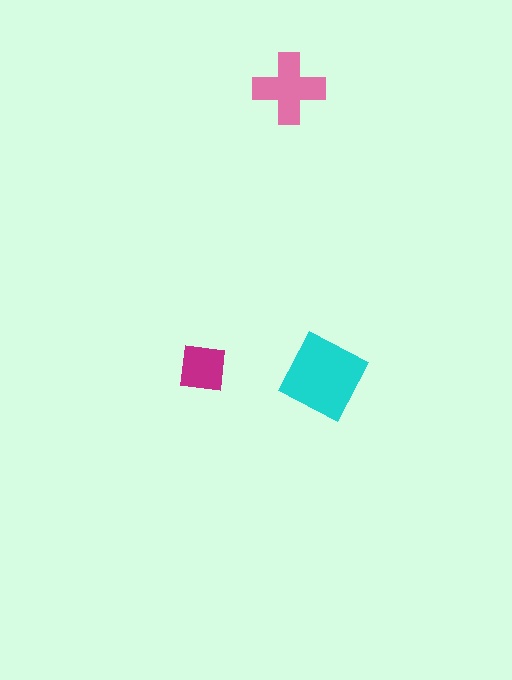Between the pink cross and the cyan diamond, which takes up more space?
The cyan diamond.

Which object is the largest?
The cyan diamond.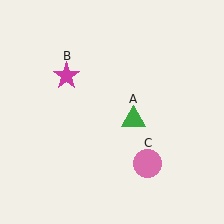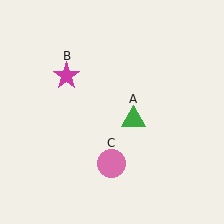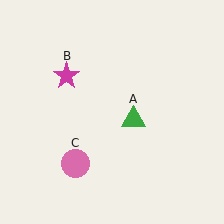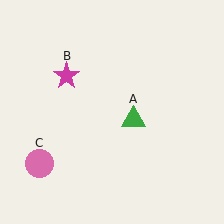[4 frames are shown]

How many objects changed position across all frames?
1 object changed position: pink circle (object C).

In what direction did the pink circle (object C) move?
The pink circle (object C) moved left.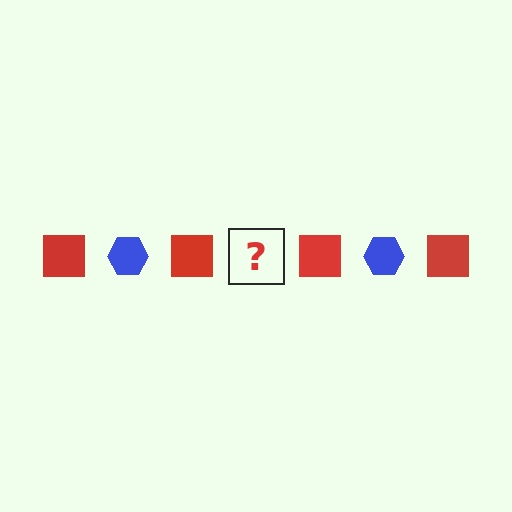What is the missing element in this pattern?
The missing element is a blue hexagon.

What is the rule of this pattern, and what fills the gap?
The rule is that the pattern alternates between red square and blue hexagon. The gap should be filled with a blue hexagon.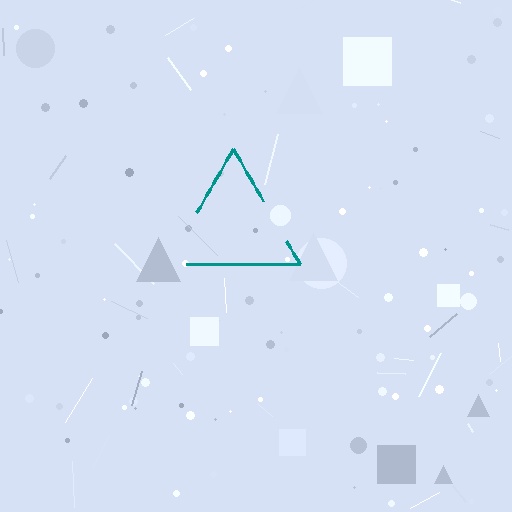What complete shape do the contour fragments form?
The contour fragments form a triangle.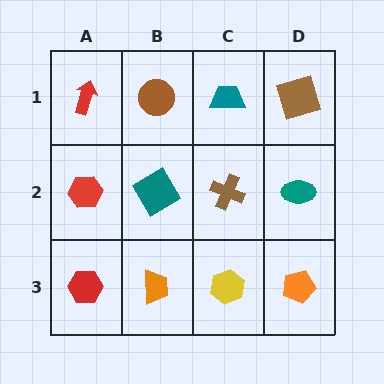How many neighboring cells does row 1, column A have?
2.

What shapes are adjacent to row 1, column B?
A teal diamond (row 2, column B), a red arrow (row 1, column A), a teal trapezoid (row 1, column C).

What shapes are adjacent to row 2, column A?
A red arrow (row 1, column A), a red hexagon (row 3, column A), a teal diamond (row 2, column B).